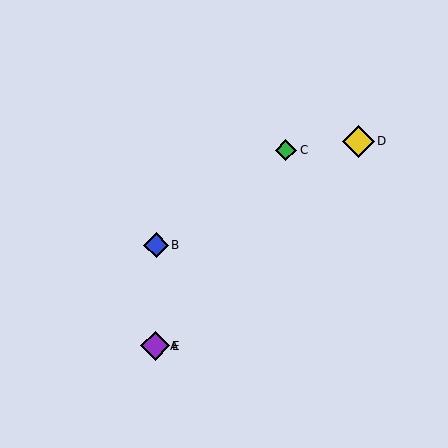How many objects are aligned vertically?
3 objects (A, B, E) are aligned vertically.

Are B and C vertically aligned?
No, B is at x≈156 and C is at x≈286.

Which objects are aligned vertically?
Objects A, B, E are aligned vertically.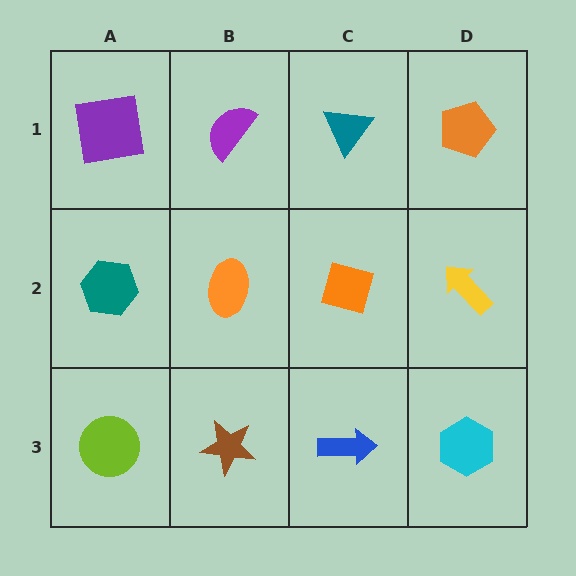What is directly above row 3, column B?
An orange ellipse.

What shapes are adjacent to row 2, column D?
An orange pentagon (row 1, column D), a cyan hexagon (row 3, column D), an orange square (row 2, column C).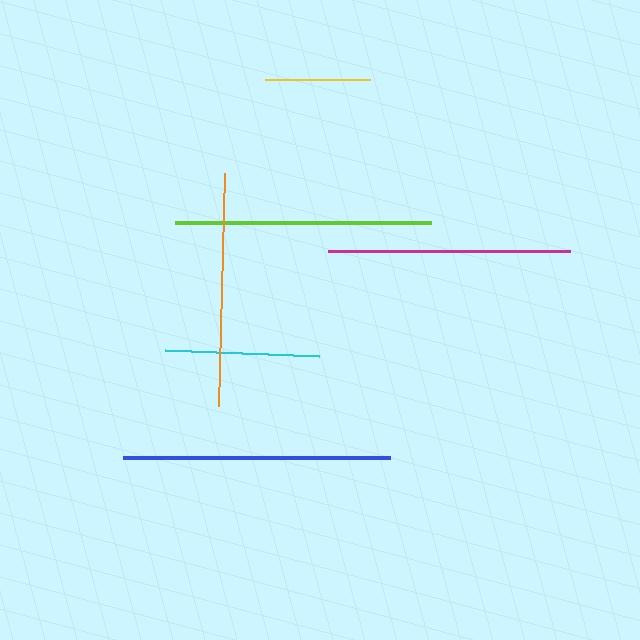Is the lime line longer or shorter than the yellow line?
The lime line is longer than the yellow line.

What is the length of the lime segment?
The lime segment is approximately 256 pixels long.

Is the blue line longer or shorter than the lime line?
The blue line is longer than the lime line.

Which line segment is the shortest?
The yellow line is the shortest at approximately 105 pixels.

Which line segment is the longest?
The blue line is the longest at approximately 267 pixels.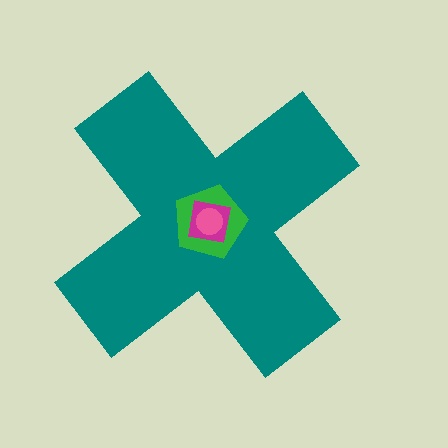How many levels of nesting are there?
4.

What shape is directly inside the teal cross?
The green pentagon.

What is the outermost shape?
The teal cross.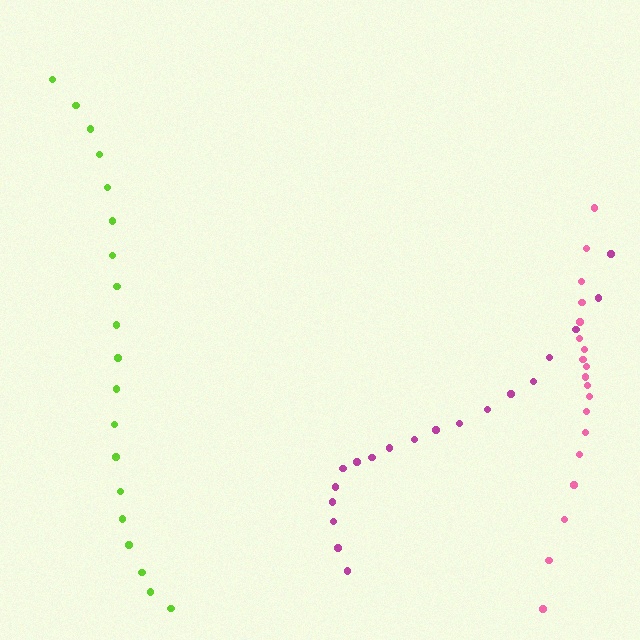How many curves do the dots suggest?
There are 3 distinct paths.